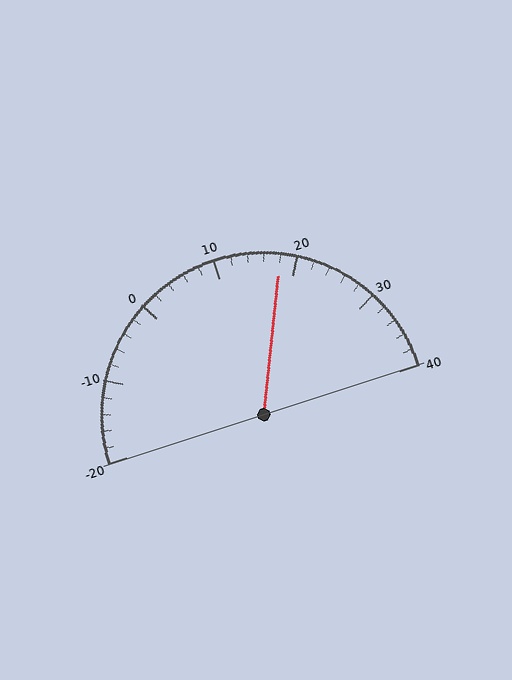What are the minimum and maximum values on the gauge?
The gauge ranges from -20 to 40.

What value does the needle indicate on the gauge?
The needle indicates approximately 18.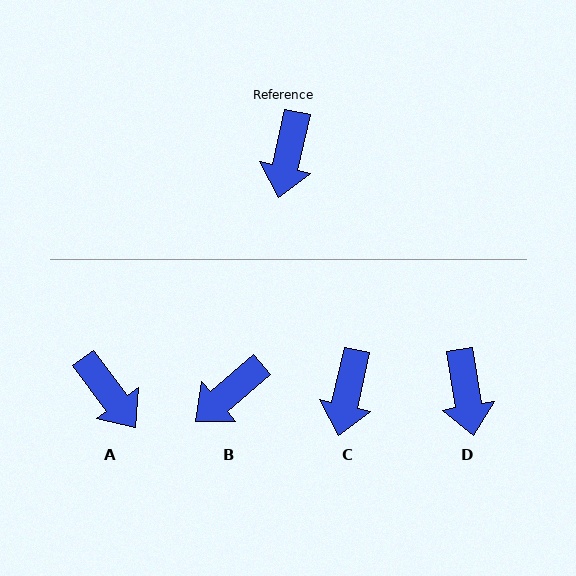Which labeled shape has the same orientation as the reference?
C.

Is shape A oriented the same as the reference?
No, it is off by about 50 degrees.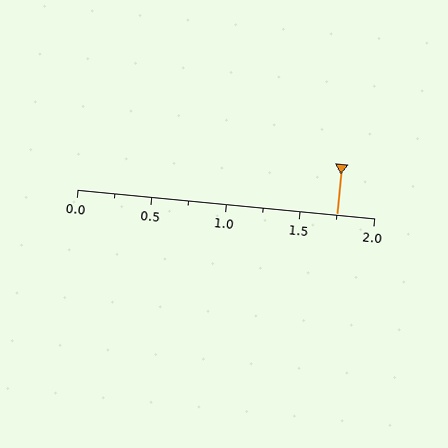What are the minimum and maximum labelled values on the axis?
The axis runs from 0.0 to 2.0.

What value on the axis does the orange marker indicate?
The marker indicates approximately 1.75.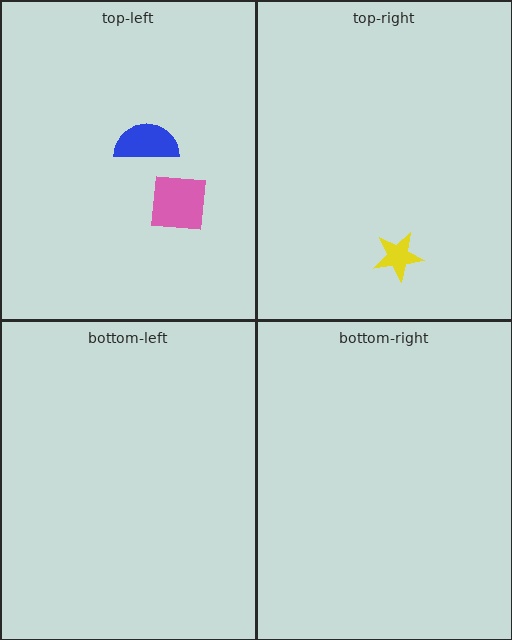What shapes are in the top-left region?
The blue semicircle, the pink square.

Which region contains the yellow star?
The top-right region.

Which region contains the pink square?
The top-left region.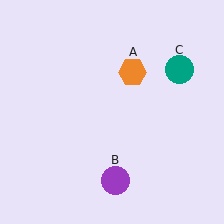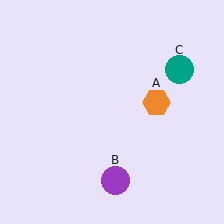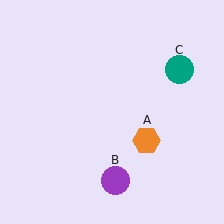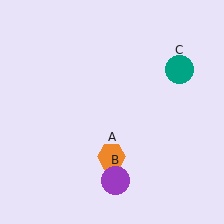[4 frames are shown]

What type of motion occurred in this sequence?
The orange hexagon (object A) rotated clockwise around the center of the scene.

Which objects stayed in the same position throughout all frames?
Purple circle (object B) and teal circle (object C) remained stationary.